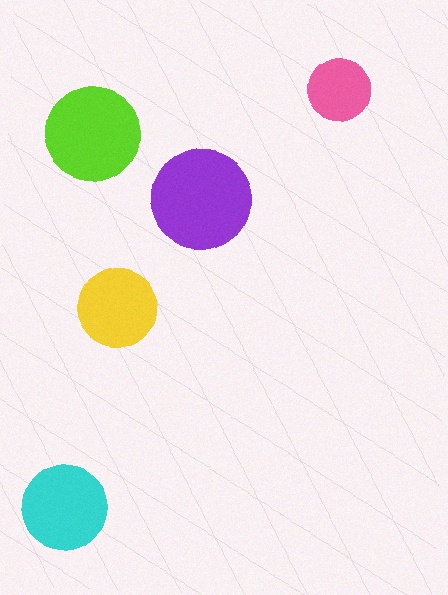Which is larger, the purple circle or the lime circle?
The purple one.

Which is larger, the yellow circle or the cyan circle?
The cyan one.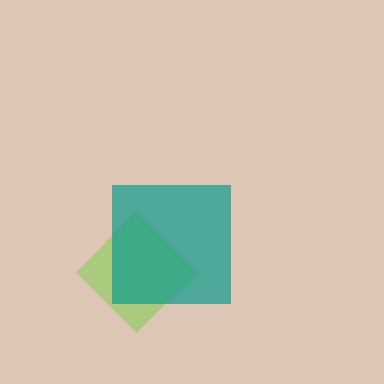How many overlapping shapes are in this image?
There are 2 overlapping shapes in the image.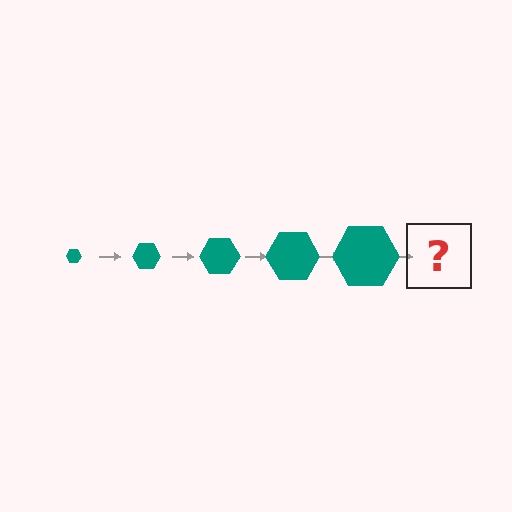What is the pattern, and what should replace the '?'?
The pattern is that the hexagon gets progressively larger each step. The '?' should be a teal hexagon, larger than the previous one.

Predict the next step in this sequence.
The next step is a teal hexagon, larger than the previous one.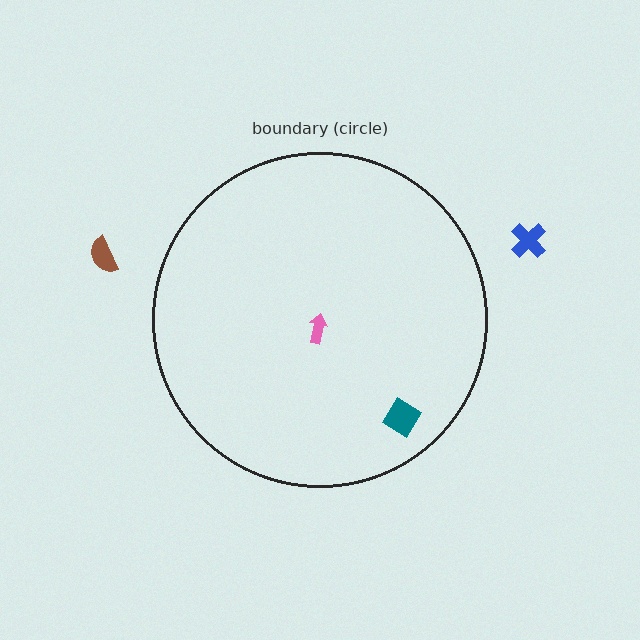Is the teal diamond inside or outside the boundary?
Inside.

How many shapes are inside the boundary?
2 inside, 2 outside.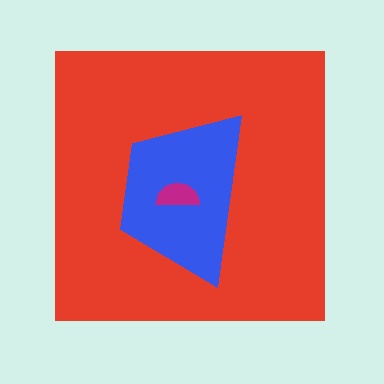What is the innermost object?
The magenta semicircle.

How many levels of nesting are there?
3.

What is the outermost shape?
The red square.